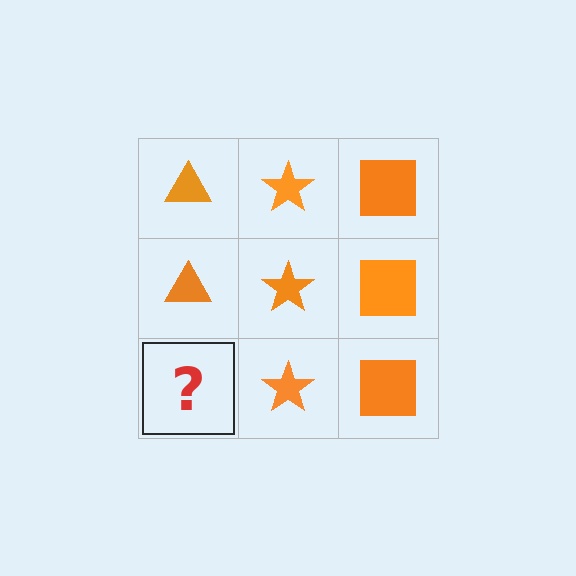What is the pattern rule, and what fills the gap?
The rule is that each column has a consistent shape. The gap should be filled with an orange triangle.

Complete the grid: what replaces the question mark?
The question mark should be replaced with an orange triangle.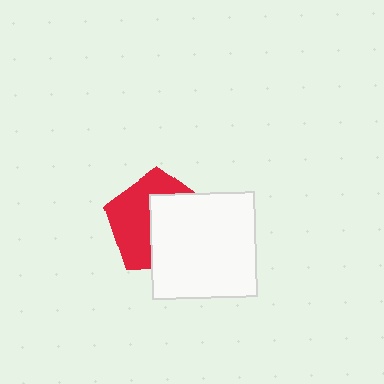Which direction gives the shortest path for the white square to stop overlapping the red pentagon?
Moving toward the lower-right gives the shortest separation.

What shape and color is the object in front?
The object in front is a white square.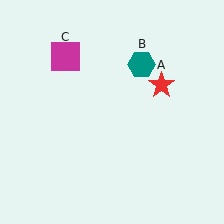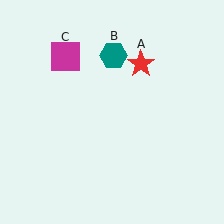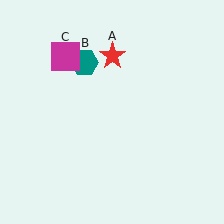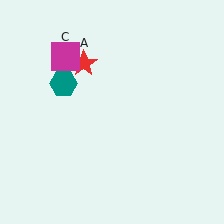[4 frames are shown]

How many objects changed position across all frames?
2 objects changed position: red star (object A), teal hexagon (object B).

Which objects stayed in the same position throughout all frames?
Magenta square (object C) remained stationary.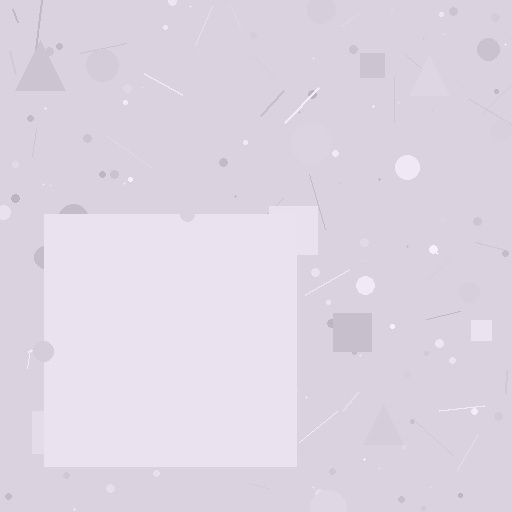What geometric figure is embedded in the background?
A square is embedded in the background.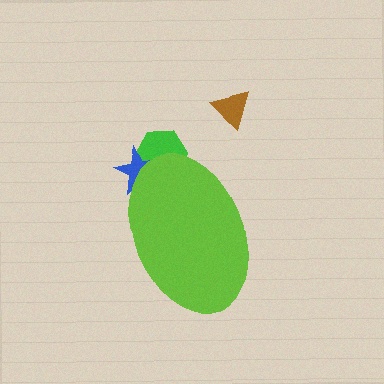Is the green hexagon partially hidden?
Yes, the green hexagon is partially hidden behind the lime ellipse.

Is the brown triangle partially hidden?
No, the brown triangle is fully visible.